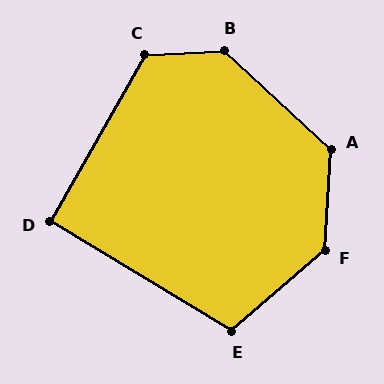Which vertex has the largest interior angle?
F, at approximately 134 degrees.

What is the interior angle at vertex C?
Approximately 123 degrees (obtuse).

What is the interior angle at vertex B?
Approximately 134 degrees (obtuse).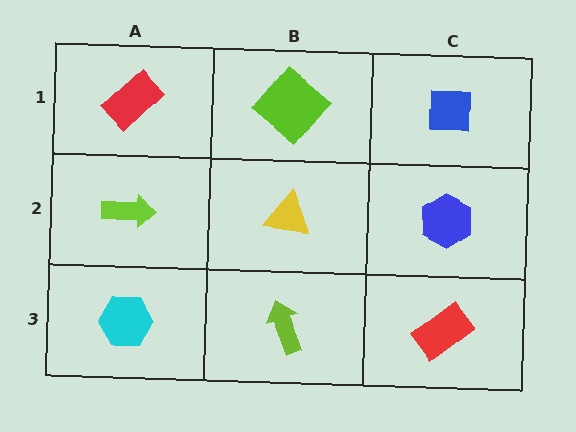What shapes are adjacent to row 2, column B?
A lime diamond (row 1, column B), a lime arrow (row 3, column B), a lime arrow (row 2, column A), a blue hexagon (row 2, column C).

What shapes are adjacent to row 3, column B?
A yellow triangle (row 2, column B), a cyan hexagon (row 3, column A), a red rectangle (row 3, column C).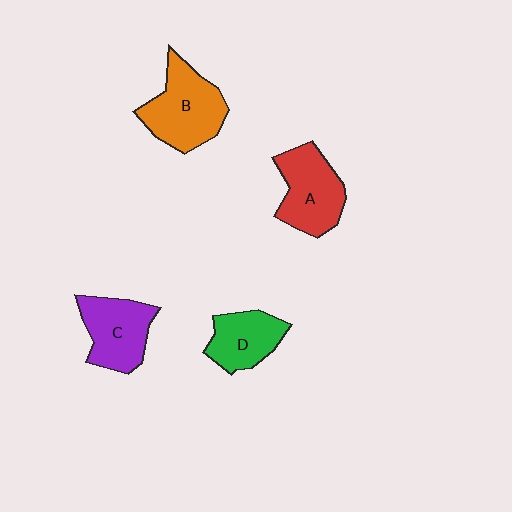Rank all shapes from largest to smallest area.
From largest to smallest: B (orange), A (red), C (purple), D (green).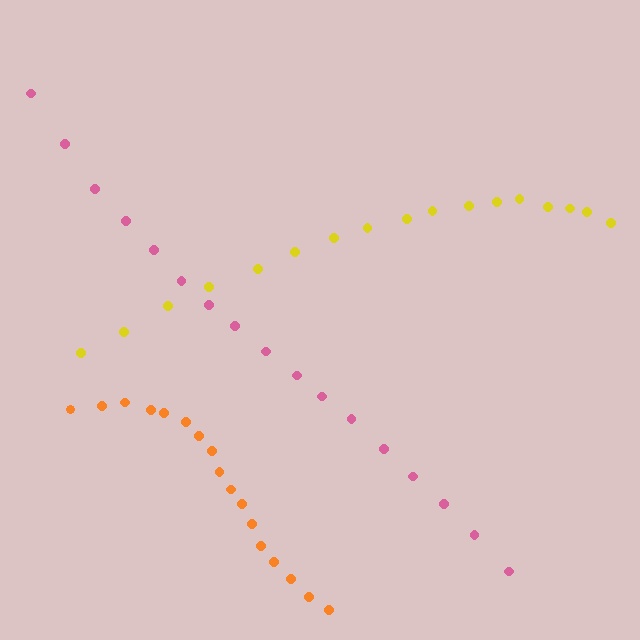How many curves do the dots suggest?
There are 3 distinct paths.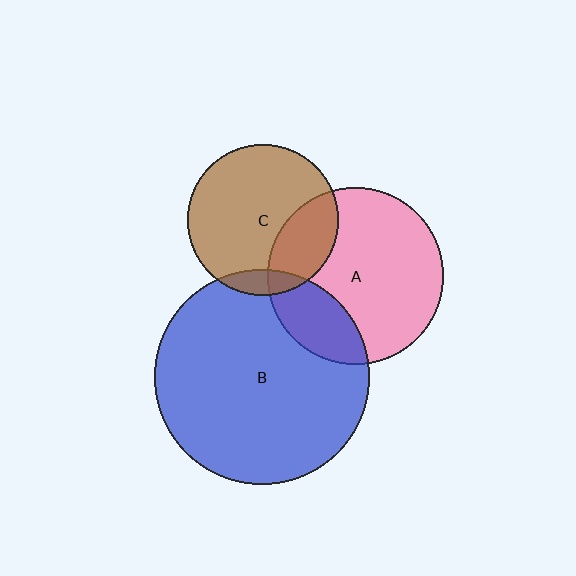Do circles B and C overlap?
Yes.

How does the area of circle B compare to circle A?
Approximately 1.5 times.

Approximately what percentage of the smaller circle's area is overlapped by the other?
Approximately 10%.